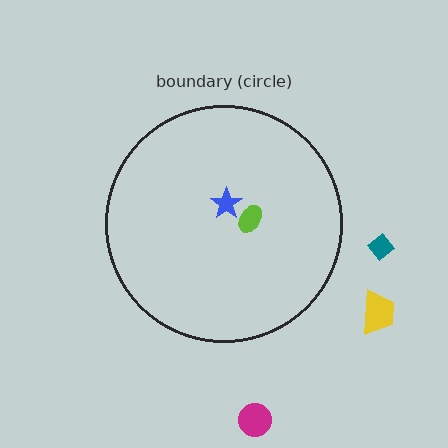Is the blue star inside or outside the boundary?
Inside.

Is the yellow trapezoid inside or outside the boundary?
Outside.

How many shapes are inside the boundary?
2 inside, 3 outside.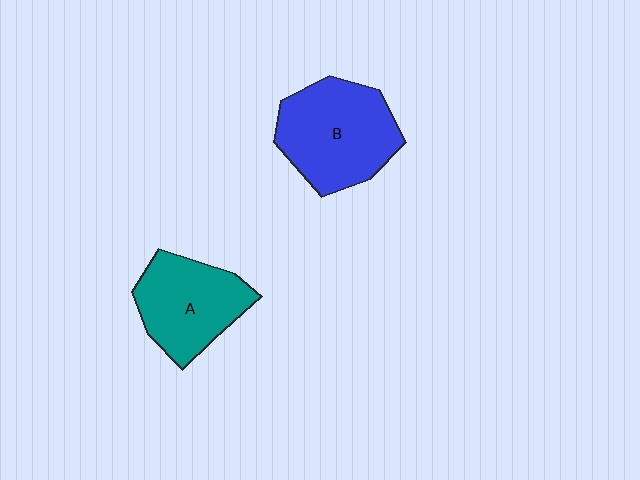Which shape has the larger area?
Shape B (blue).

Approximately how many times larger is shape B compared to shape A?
Approximately 1.2 times.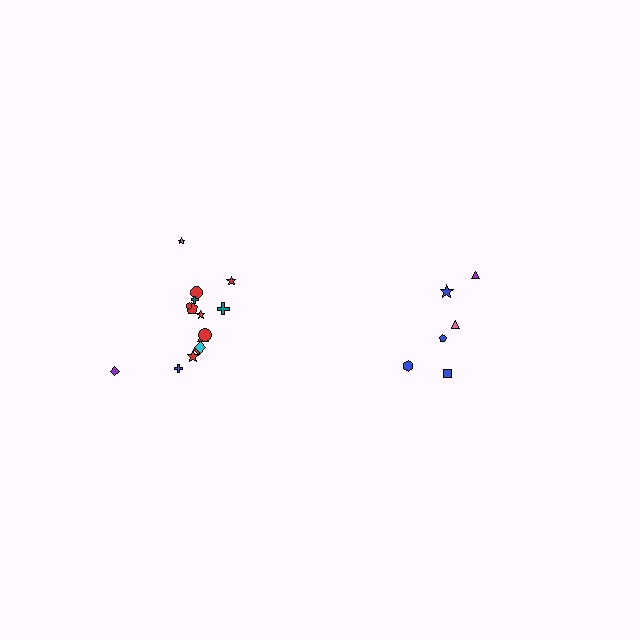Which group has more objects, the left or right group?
The left group.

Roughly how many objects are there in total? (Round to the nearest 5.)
Roughly 20 objects in total.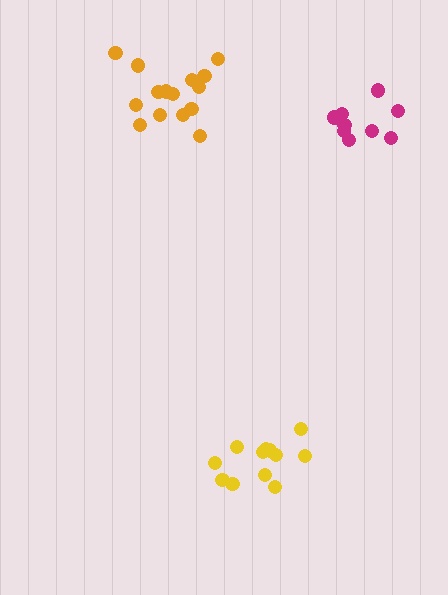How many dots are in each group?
Group 1: 15 dots, Group 2: 12 dots, Group 3: 9 dots (36 total).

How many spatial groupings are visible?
There are 3 spatial groupings.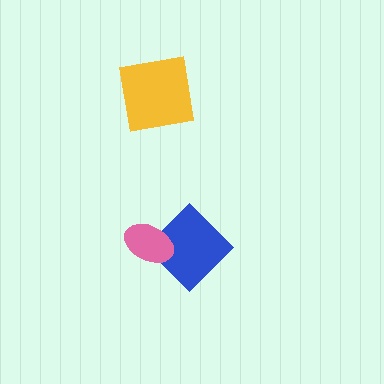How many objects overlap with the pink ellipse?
1 object overlaps with the pink ellipse.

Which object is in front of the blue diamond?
The pink ellipse is in front of the blue diamond.